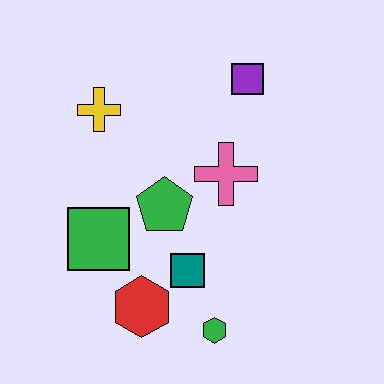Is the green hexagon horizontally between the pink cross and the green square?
Yes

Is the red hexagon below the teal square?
Yes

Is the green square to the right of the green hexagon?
No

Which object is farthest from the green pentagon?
The purple square is farthest from the green pentagon.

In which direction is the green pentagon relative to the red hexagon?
The green pentagon is above the red hexagon.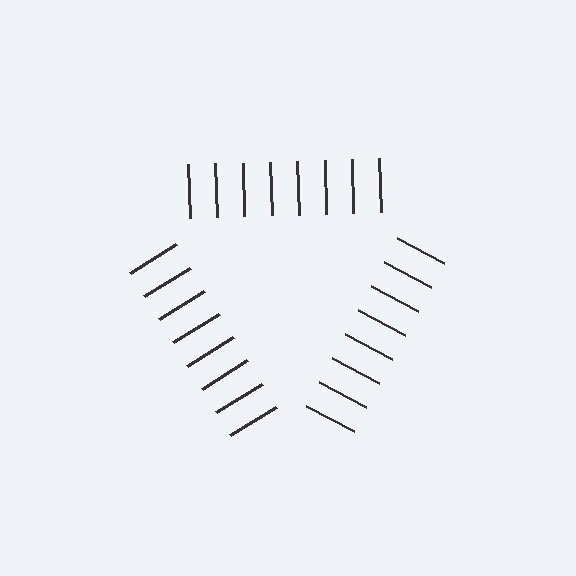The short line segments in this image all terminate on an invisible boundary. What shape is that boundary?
An illusory triangle — the line segments terminate on its edges but no continuous stroke is drawn.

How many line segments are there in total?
24 — 8 along each of the 3 edges.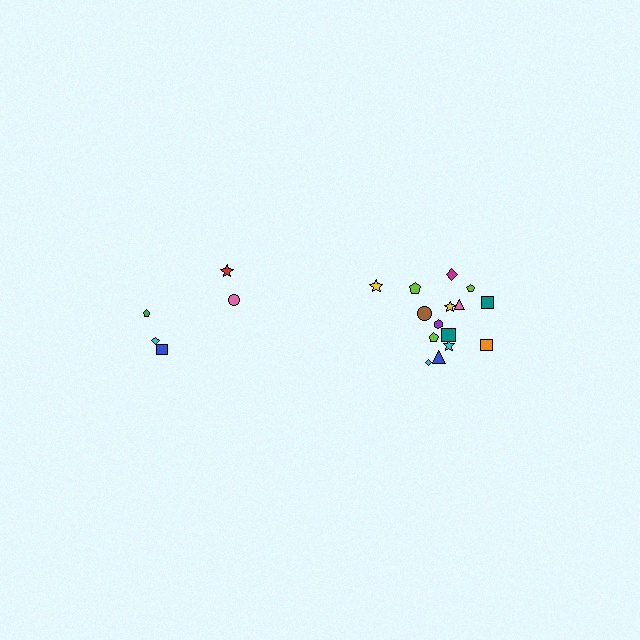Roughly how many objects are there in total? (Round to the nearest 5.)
Roughly 20 objects in total.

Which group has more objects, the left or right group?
The right group.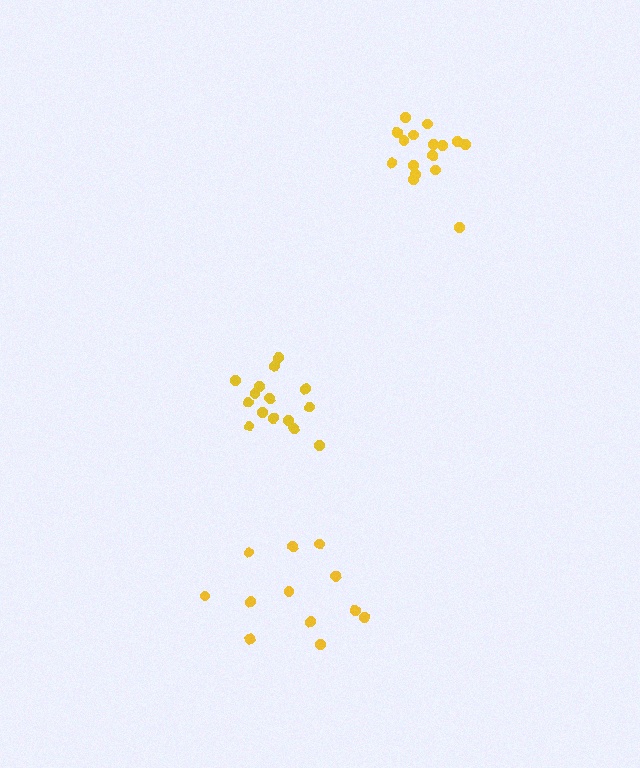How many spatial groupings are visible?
There are 3 spatial groupings.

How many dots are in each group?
Group 1: 12 dots, Group 2: 16 dots, Group 3: 15 dots (43 total).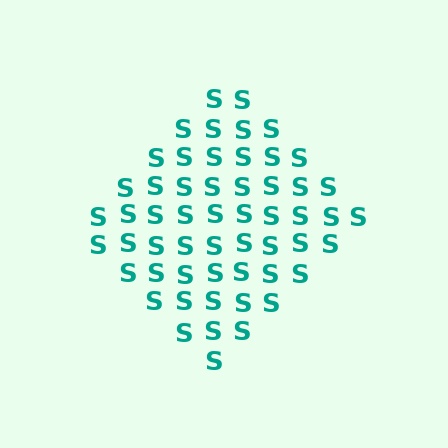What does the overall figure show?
The overall figure shows a diamond.